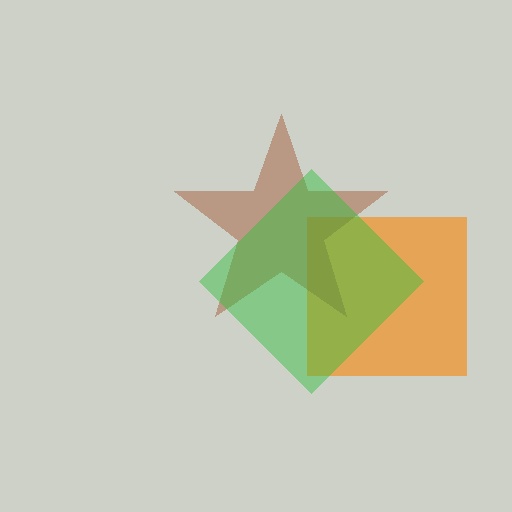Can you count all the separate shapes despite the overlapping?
Yes, there are 3 separate shapes.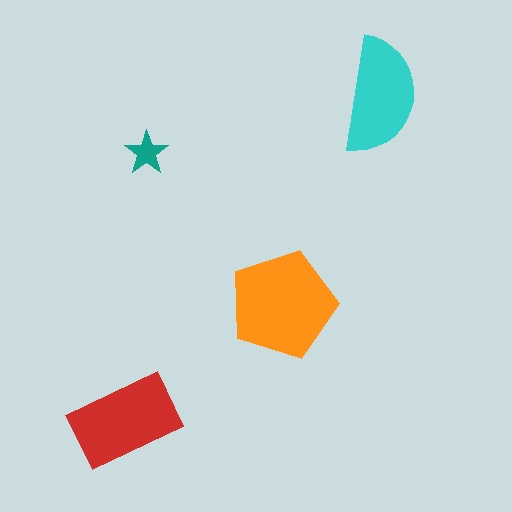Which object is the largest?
The orange pentagon.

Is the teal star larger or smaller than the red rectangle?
Smaller.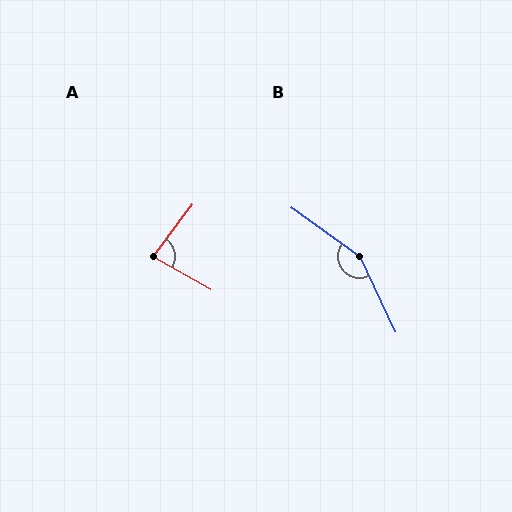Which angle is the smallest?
A, at approximately 83 degrees.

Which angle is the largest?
B, at approximately 151 degrees.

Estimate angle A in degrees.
Approximately 83 degrees.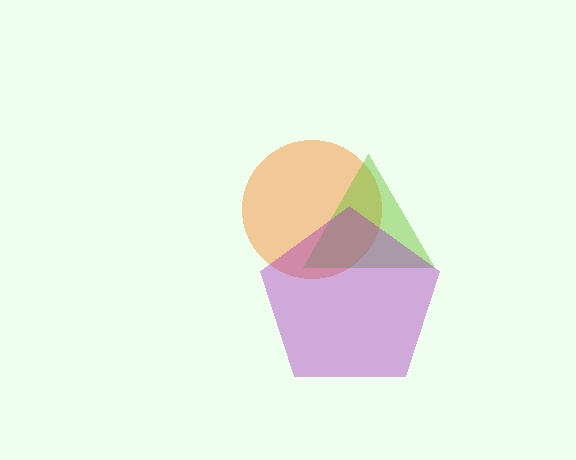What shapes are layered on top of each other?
The layered shapes are: an orange circle, a lime triangle, a purple pentagon.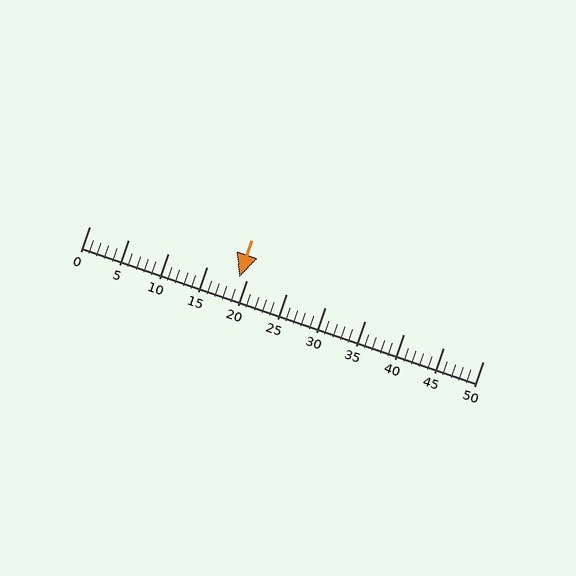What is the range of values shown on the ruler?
The ruler shows values from 0 to 50.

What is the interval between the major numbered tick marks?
The major tick marks are spaced 5 units apart.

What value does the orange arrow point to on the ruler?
The orange arrow points to approximately 19.